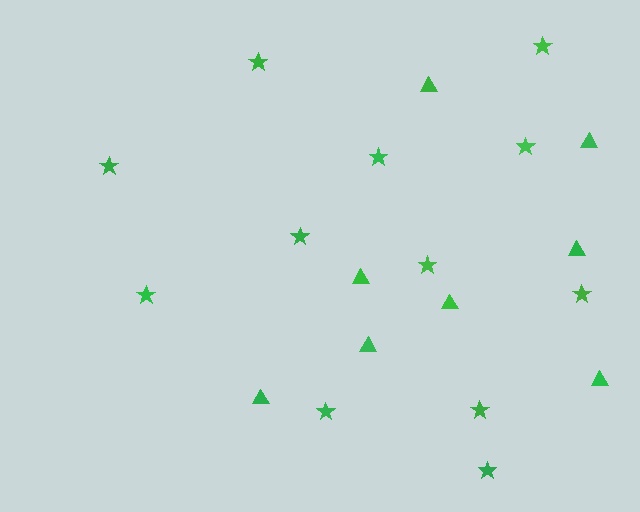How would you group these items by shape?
There are 2 groups: one group of stars (12) and one group of triangles (8).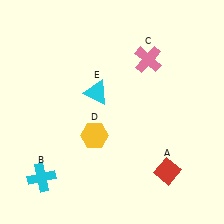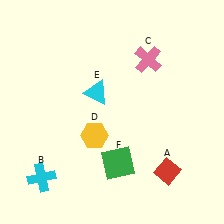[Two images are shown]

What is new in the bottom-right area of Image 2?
A green square (F) was added in the bottom-right area of Image 2.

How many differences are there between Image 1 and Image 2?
There is 1 difference between the two images.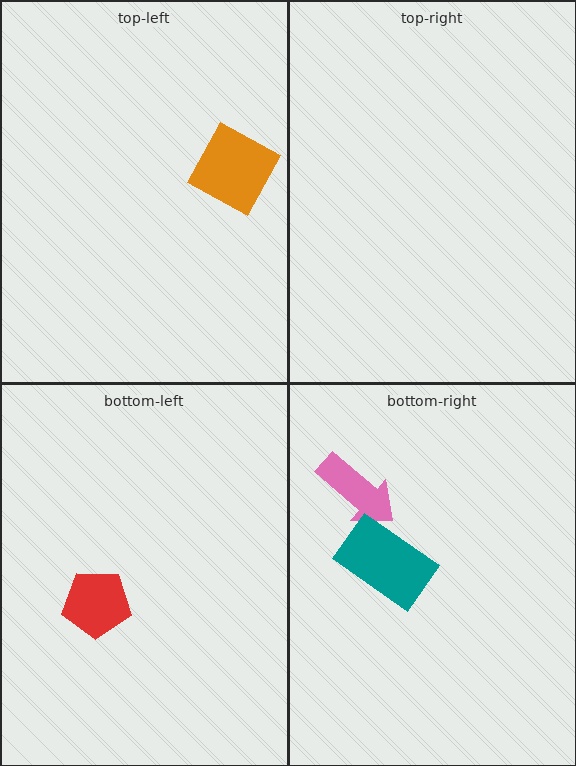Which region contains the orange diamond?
The top-left region.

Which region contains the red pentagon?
The bottom-left region.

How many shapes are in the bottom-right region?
2.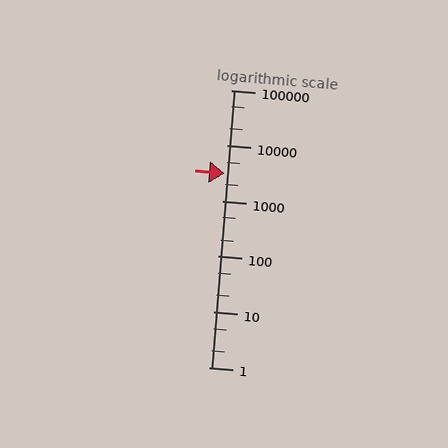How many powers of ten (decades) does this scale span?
The scale spans 5 decades, from 1 to 100000.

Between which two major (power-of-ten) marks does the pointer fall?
The pointer is between 1000 and 10000.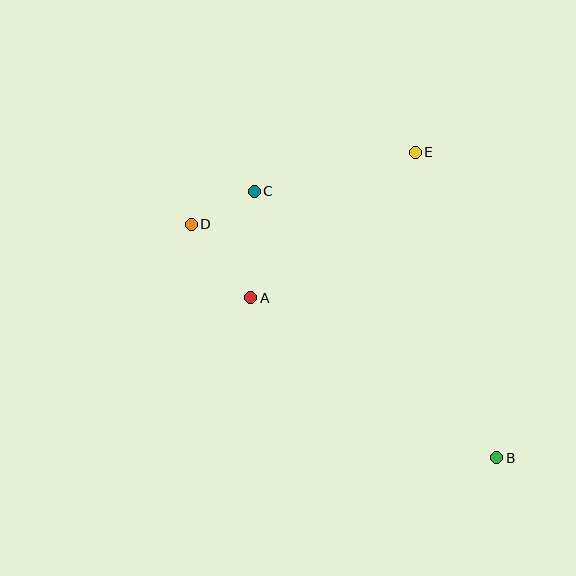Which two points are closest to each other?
Points C and D are closest to each other.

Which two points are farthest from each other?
Points B and D are farthest from each other.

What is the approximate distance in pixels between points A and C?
The distance between A and C is approximately 107 pixels.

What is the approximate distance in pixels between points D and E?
The distance between D and E is approximately 235 pixels.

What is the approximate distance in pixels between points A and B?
The distance between A and B is approximately 294 pixels.